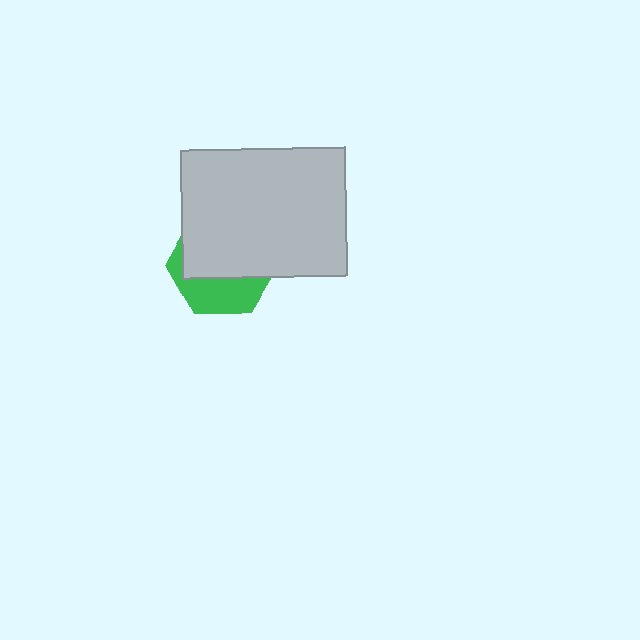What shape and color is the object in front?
The object in front is a light gray rectangle.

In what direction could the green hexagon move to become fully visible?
The green hexagon could move down. That would shift it out from behind the light gray rectangle entirely.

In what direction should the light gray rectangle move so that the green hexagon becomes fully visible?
The light gray rectangle should move up. That is the shortest direction to clear the overlap and leave the green hexagon fully visible.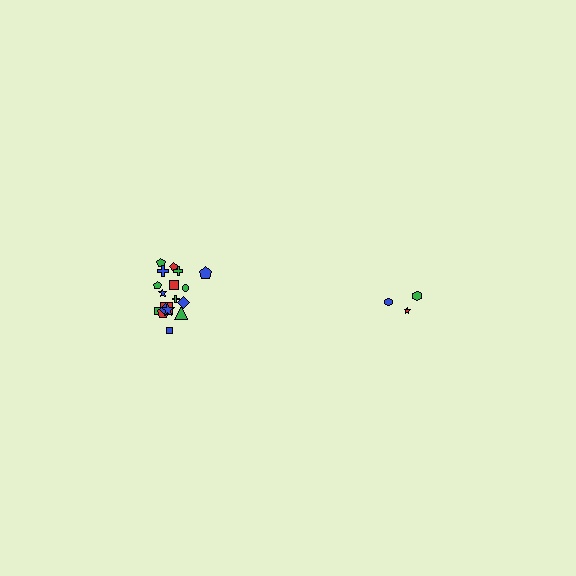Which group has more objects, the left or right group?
The left group.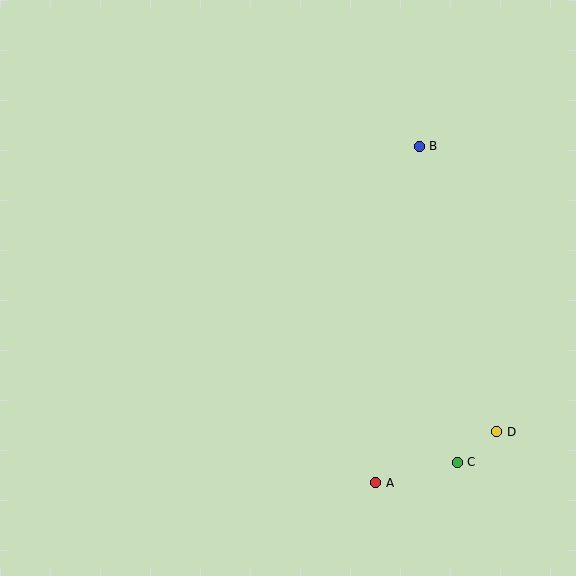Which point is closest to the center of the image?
Point B at (419, 146) is closest to the center.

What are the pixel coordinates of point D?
Point D is at (497, 432).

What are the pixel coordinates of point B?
Point B is at (419, 146).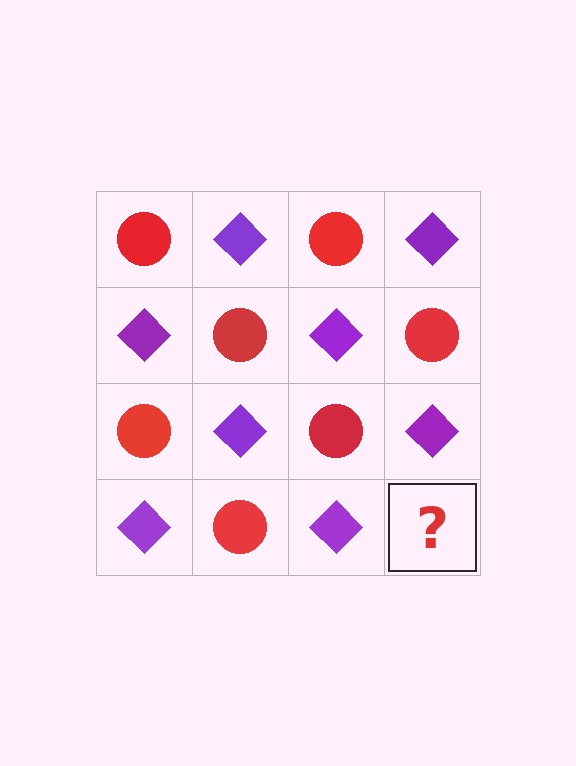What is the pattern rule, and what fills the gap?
The rule is that it alternates red circle and purple diamond in a checkerboard pattern. The gap should be filled with a red circle.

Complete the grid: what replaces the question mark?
The question mark should be replaced with a red circle.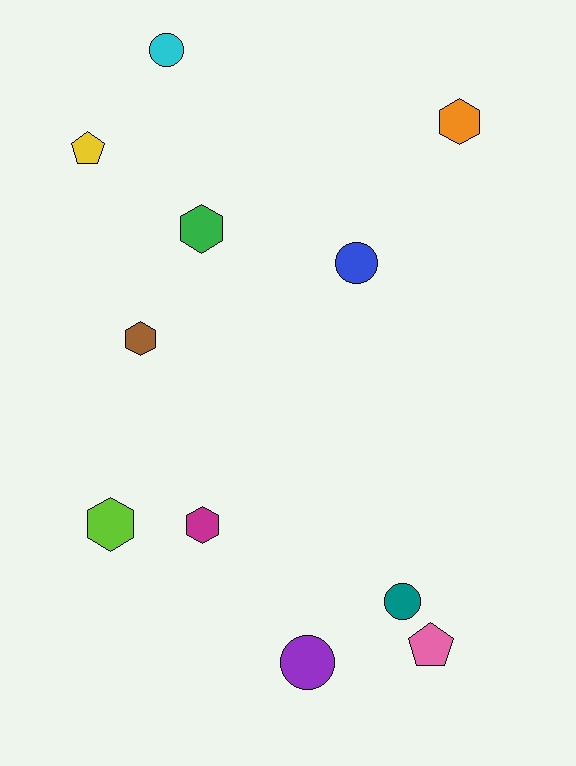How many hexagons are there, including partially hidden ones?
There are 5 hexagons.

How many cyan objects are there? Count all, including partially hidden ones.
There is 1 cyan object.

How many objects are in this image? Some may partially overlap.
There are 11 objects.